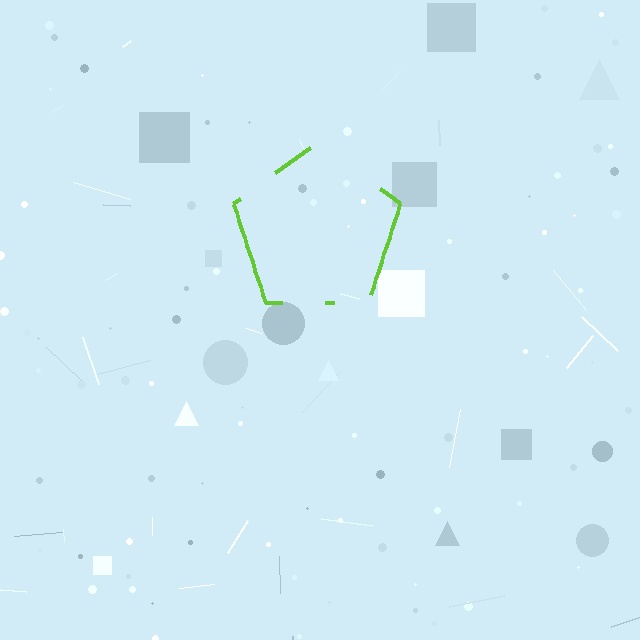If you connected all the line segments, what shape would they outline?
They would outline a pentagon.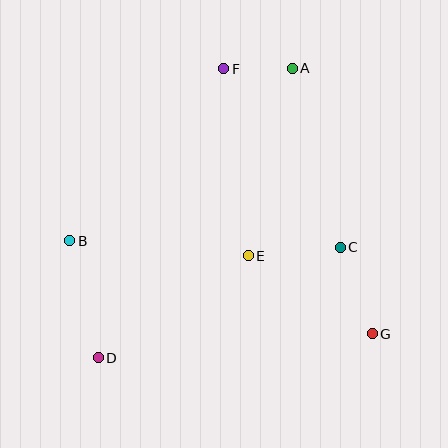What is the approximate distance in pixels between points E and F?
The distance between E and F is approximately 189 pixels.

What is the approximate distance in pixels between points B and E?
The distance between B and E is approximately 179 pixels.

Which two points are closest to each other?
Points A and F are closest to each other.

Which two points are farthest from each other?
Points A and D are farthest from each other.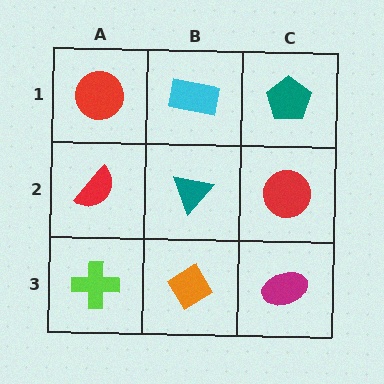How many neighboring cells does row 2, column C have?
3.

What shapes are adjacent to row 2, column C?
A teal pentagon (row 1, column C), a magenta ellipse (row 3, column C), a teal triangle (row 2, column B).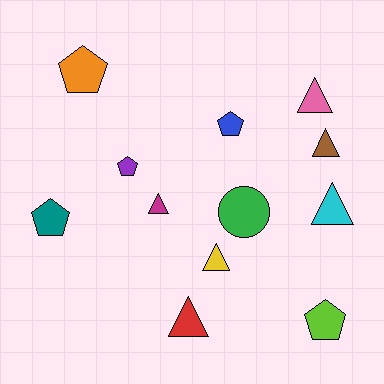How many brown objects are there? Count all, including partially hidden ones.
There is 1 brown object.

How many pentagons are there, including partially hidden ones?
There are 5 pentagons.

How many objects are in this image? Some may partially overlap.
There are 12 objects.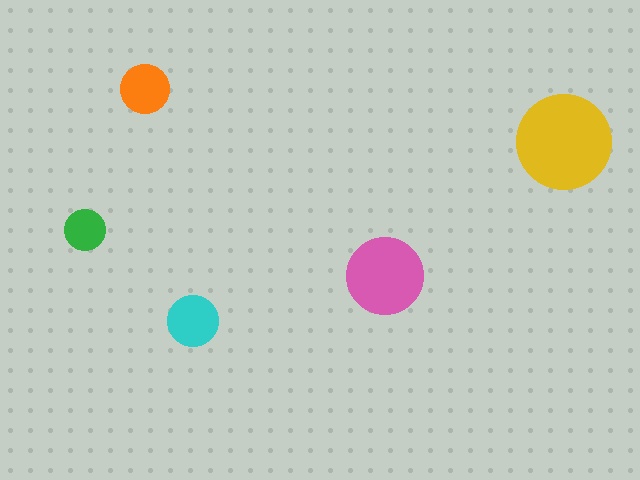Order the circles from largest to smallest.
the yellow one, the pink one, the cyan one, the orange one, the green one.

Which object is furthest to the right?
The yellow circle is rightmost.